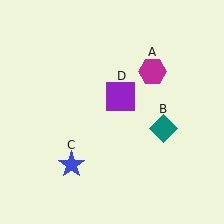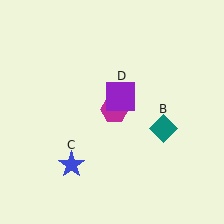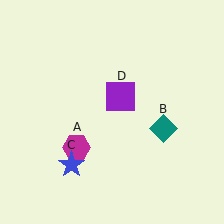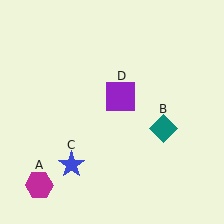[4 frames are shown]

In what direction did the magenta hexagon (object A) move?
The magenta hexagon (object A) moved down and to the left.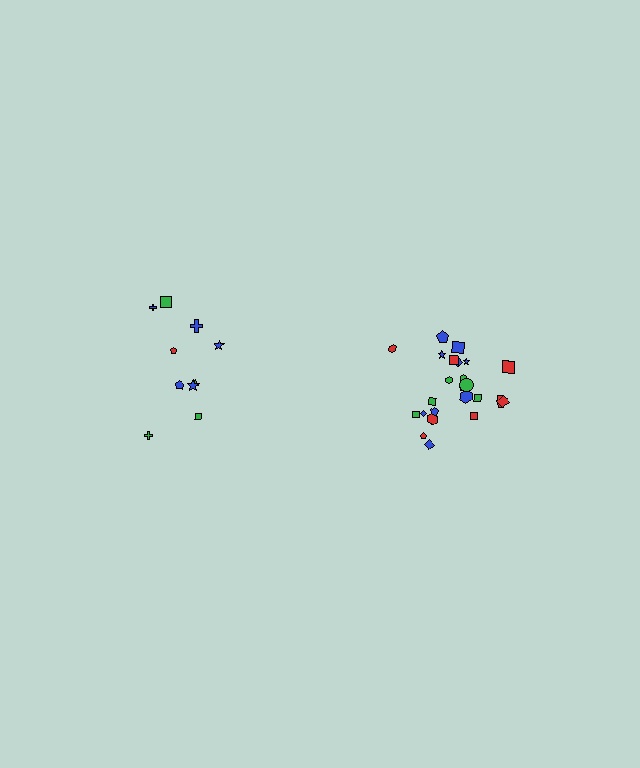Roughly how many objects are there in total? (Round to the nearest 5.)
Roughly 35 objects in total.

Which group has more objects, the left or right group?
The right group.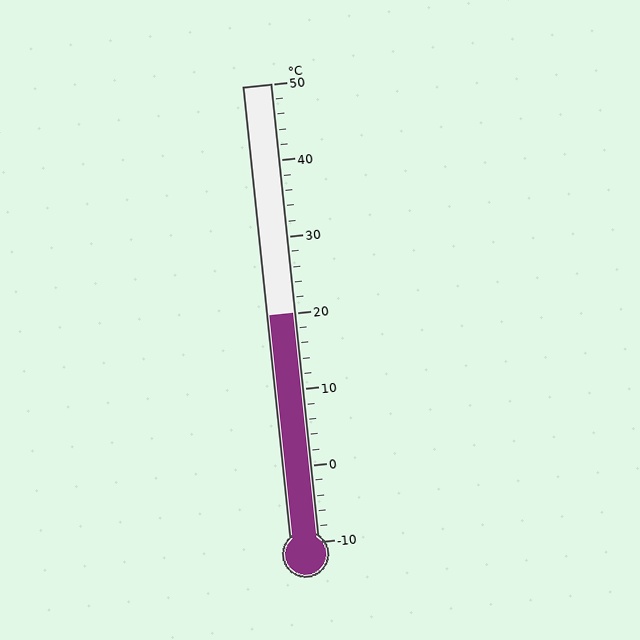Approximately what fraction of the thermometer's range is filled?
The thermometer is filled to approximately 50% of its range.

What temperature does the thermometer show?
The thermometer shows approximately 20°C.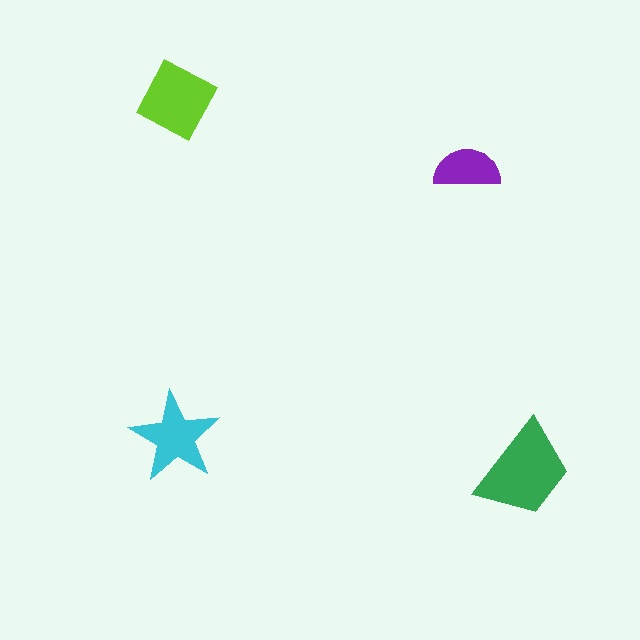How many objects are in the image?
There are 4 objects in the image.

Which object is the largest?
The green trapezoid.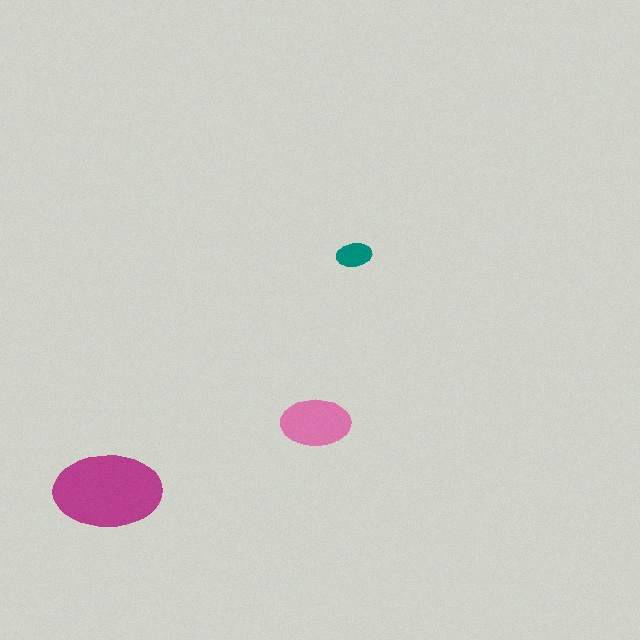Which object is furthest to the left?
The magenta ellipse is leftmost.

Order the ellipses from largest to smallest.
the magenta one, the pink one, the teal one.